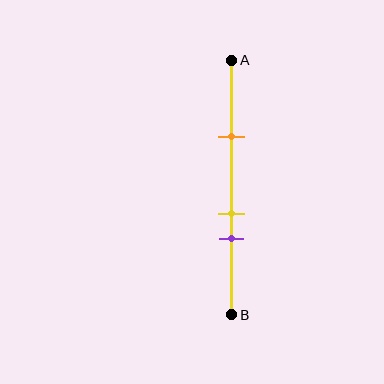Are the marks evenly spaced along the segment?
No, the marks are not evenly spaced.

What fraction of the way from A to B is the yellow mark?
The yellow mark is approximately 60% (0.6) of the way from A to B.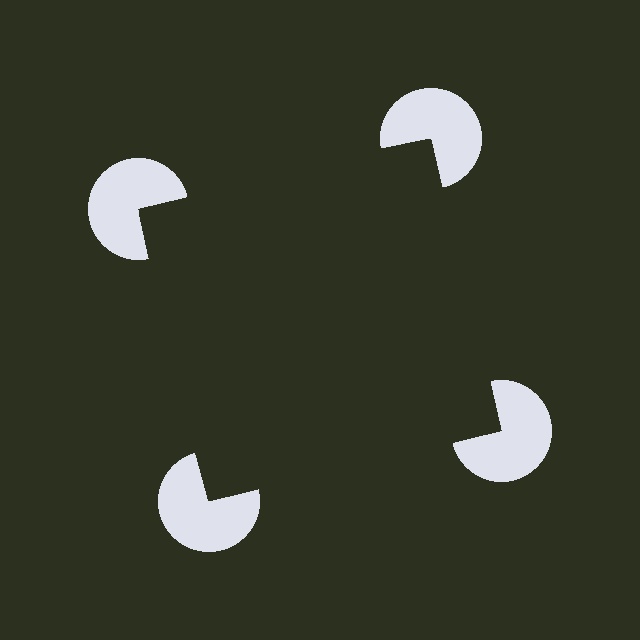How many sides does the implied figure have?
4 sides.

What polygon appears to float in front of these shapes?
An illusory square — its edges are inferred from the aligned wedge cuts in the pac-man discs, not physically drawn.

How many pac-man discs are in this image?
There are 4 — one at each vertex of the illusory square.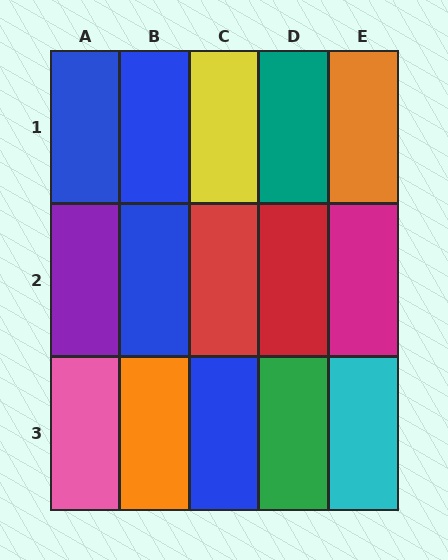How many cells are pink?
1 cell is pink.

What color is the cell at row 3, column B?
Orange.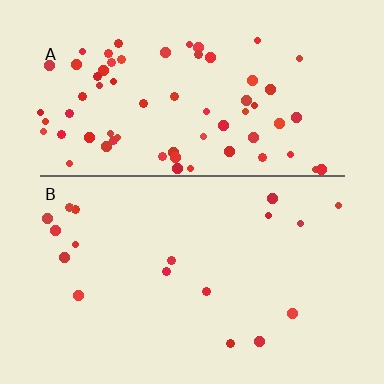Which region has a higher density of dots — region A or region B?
A (the top).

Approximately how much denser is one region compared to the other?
Approximately 4.0× — region A over region B.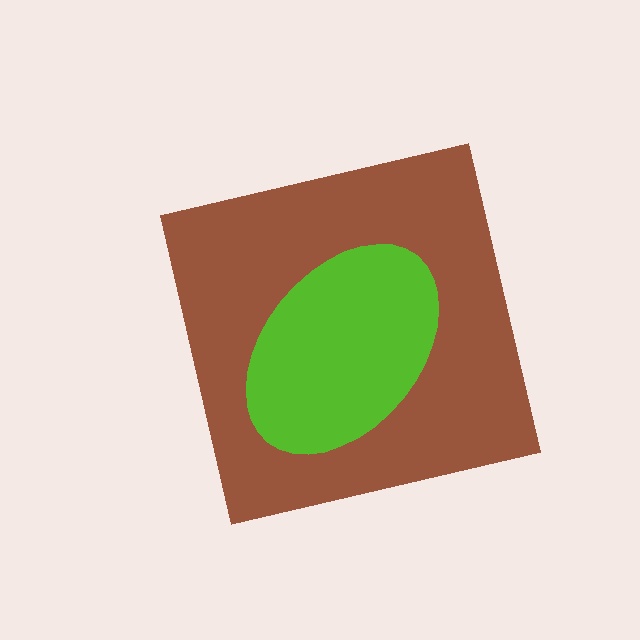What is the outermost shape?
The brown square.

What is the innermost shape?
The lime ellipse.